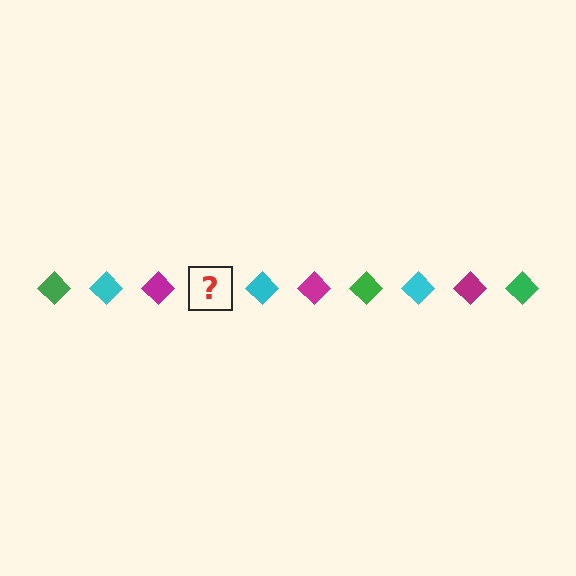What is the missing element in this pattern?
The missing element is a green diamond.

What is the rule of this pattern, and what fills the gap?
The rule is that the pattern cycles through green, cyan, magenta diamonds. The gap should be filled with a green diamond.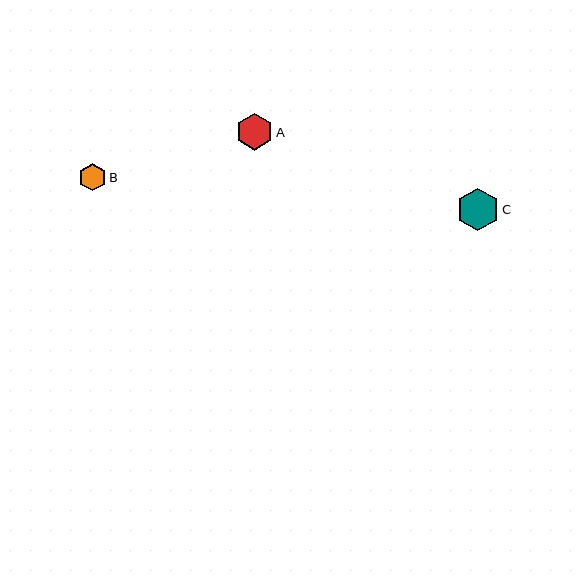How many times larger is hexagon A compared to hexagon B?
Hexagon A is approximately 1.3 times the size of hexagon B.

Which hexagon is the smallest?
Hexagon B is the smallest with a size of approximately 27 pixels.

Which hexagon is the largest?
Hexagon C is the largest with a size of approximately 43 pixels.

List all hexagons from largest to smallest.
From largest to smallest: C, A, B.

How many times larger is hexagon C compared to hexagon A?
Hexagon C is approximately 1.2 times the size of hexagon A.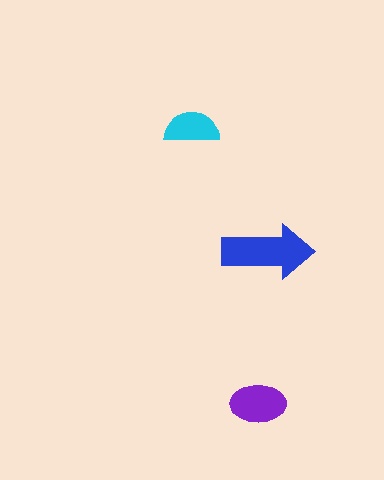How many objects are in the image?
There are 3 objects in the image.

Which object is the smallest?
The cyan semicircle.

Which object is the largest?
The blue arrow.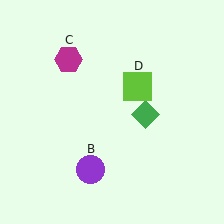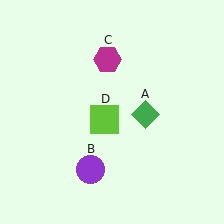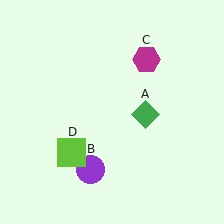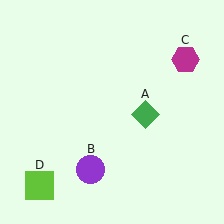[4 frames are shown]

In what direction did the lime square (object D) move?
The lime square (object D) moved down and to the left.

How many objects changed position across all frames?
2 objects changed position: magenta hexagon (object C), lime square (object D).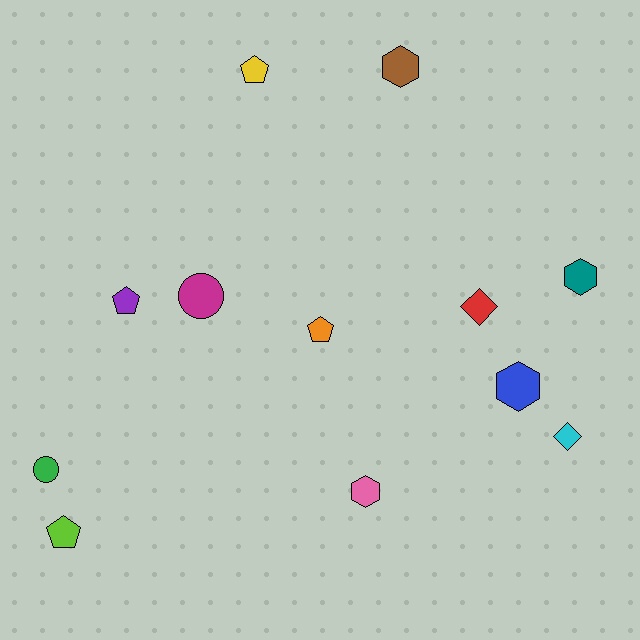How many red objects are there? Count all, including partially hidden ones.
There is 1 red object.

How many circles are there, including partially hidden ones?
There are 2 circles.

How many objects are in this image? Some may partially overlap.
There are 12 objects.